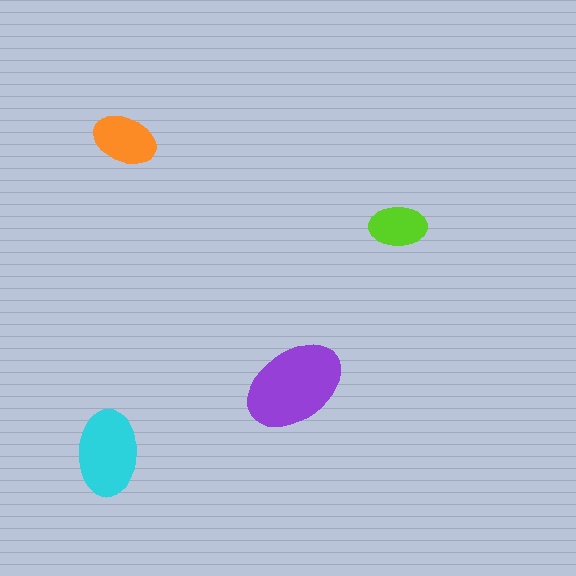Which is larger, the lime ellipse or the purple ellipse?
The purple one.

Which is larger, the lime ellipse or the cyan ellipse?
The cyan one.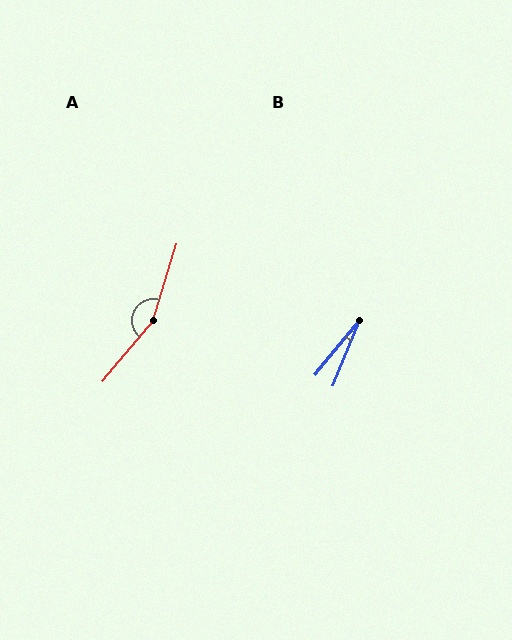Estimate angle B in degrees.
Approximately 17 degrees.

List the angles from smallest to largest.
B (17°), A (157°).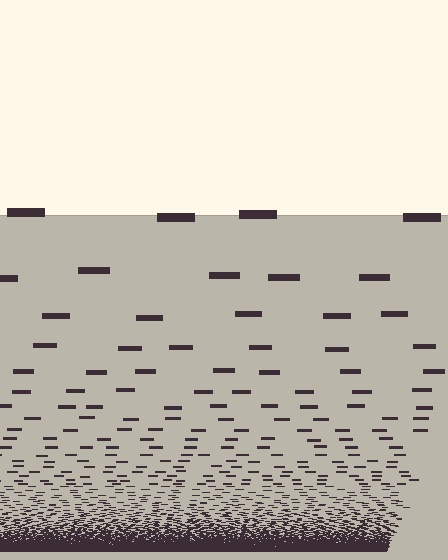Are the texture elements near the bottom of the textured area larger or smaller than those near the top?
Smaller. The gradient is inverted — elements near the bottom are smaller and denser.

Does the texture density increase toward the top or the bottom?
Density increases toward the bottom.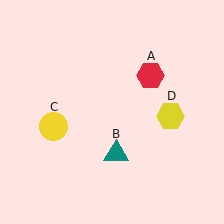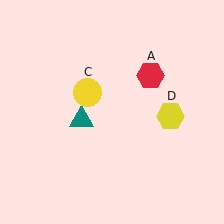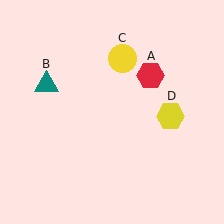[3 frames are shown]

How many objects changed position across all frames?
2 objects changed position: teal triangle (object B), yellow circle (object C).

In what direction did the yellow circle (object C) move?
The yellow circle (object C) moved up and to the right.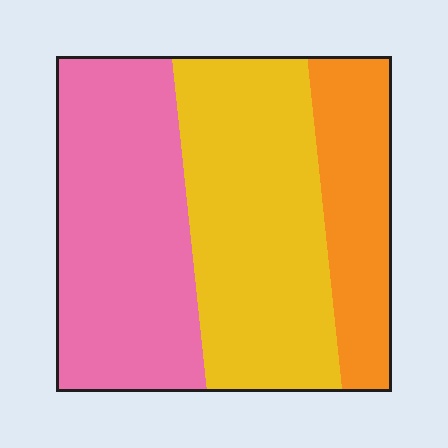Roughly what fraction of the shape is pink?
Pink covers about 40% of the shape.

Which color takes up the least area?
Orange, at roughly 20%.